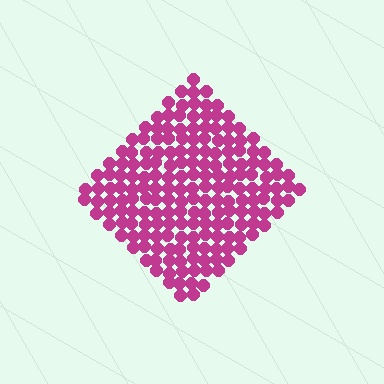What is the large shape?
The large shape is a diamond.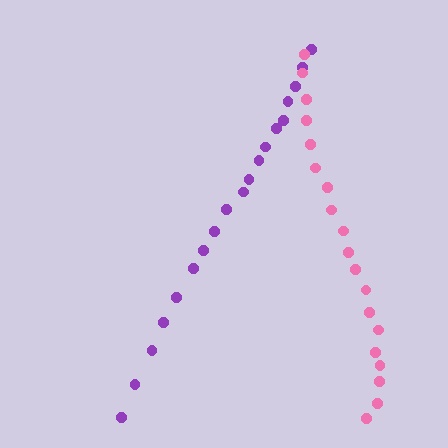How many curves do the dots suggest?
There are 2 distinct paths.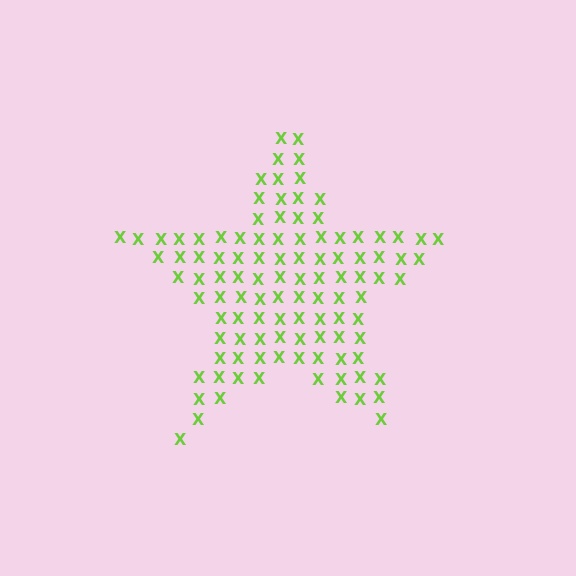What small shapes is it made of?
It is made of small letter X's.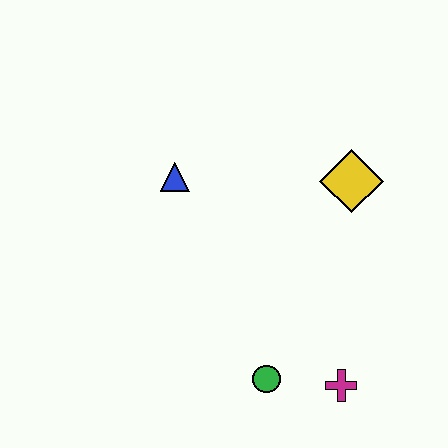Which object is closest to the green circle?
The magenta cross is closest to the green circle.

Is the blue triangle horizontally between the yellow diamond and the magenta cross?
No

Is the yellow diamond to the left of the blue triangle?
No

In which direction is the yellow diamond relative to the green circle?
The yellow diamond is above the green circle.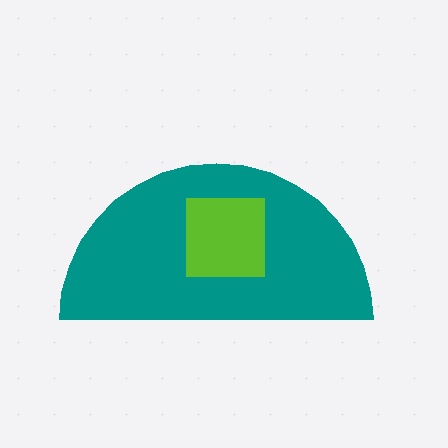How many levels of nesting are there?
2.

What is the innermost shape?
The lime square.